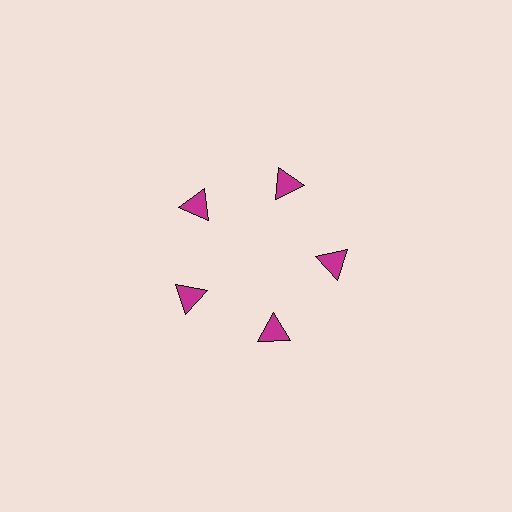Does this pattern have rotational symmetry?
Yes, this pattern has 5-fold rotational symmetry. It looks the same after rotating 72 degrees around the center.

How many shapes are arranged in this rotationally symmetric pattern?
There are 5 shapes, arranged in 5 groups of 1.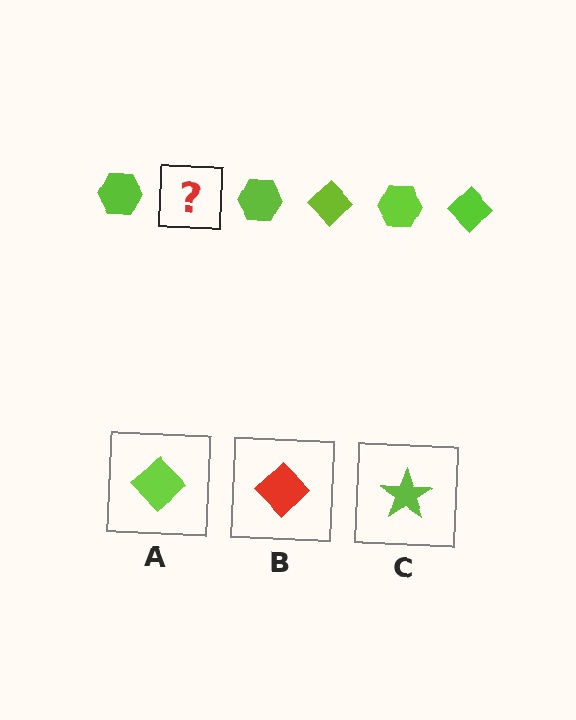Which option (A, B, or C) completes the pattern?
A.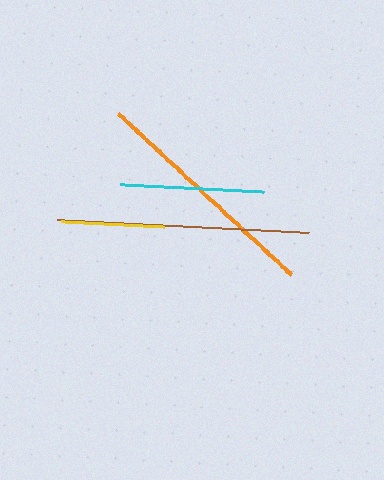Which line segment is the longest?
The brown line is the longest at approximately 251 pixels.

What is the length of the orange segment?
The orange segment is approximately 237 pixels long.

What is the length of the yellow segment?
The yellow segment is approximately 102 pixels long.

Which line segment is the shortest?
The yellow line is the shortest at approximately 102 pixels.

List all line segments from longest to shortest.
From longest to shortest: brown, orange, cyan, yellow.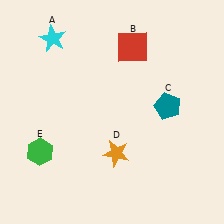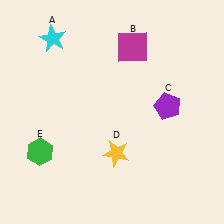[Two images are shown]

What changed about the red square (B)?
In Image 1, B is red. In Image 2, it changed to magenta.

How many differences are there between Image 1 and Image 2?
There are 3 differences between the two images.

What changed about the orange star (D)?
In Image 1, D is orange. In Image 2, it changed to yellow.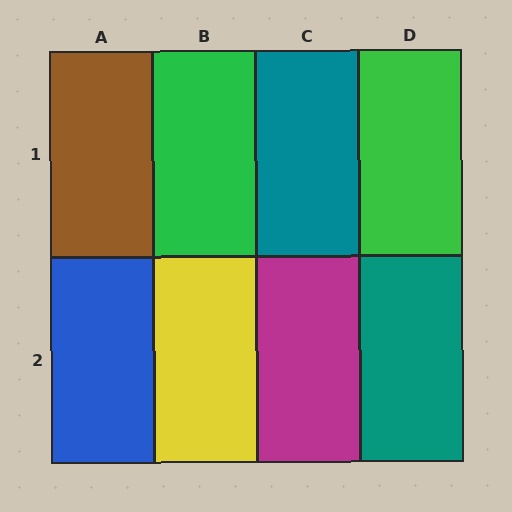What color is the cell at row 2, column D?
Teal.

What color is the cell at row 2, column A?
Blue.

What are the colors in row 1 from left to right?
Brown, green, teal, green.